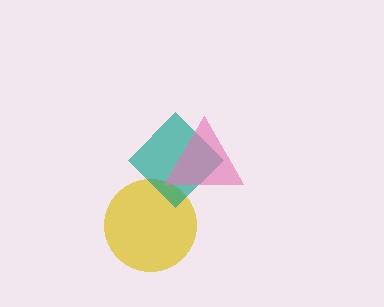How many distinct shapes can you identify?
There are 3 distinct shapes: a yellow circle, a teal diamond, a pink triangle.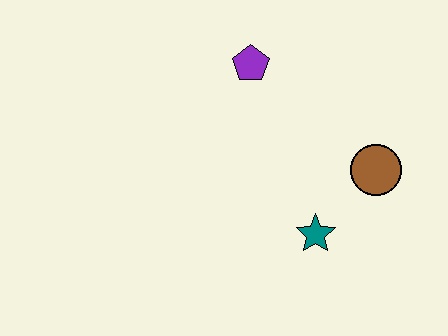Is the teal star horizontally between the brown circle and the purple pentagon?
Yes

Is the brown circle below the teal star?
No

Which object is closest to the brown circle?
The teal star is closest to the brown circle.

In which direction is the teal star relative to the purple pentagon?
The teal star is below the purple pentagon.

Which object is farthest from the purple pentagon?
The teal star is farthest from the purple pentagon.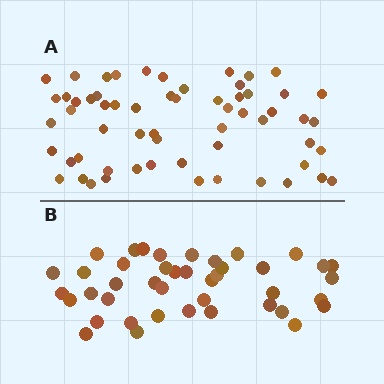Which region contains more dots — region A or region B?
Region A (the top region) has more dots.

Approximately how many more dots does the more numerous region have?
Region A has approximately 20 more dots than region B.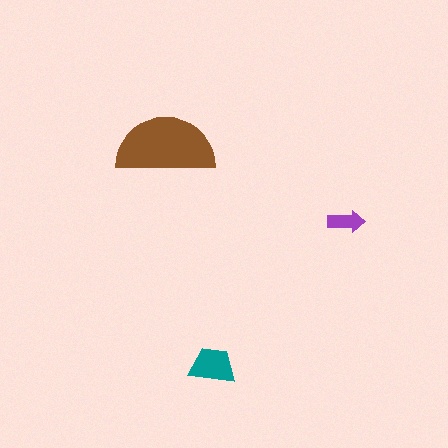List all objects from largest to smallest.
The brown semicircle, the teal trapezoid, the purple arrow.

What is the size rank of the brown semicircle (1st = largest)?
1st.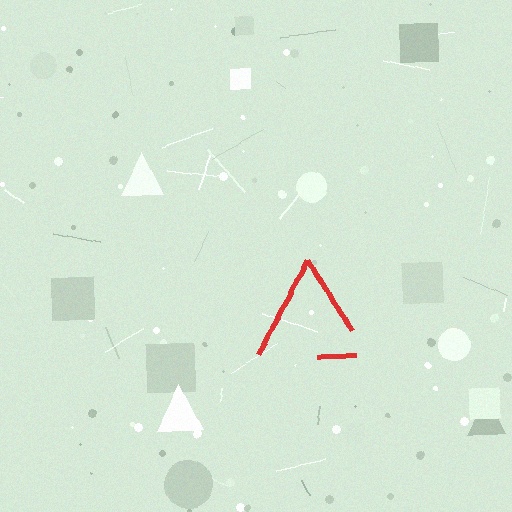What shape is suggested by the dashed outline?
The dashed outline suggests a triangle.